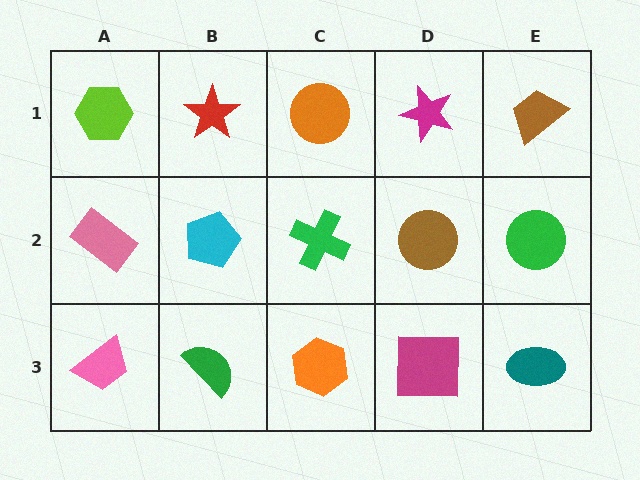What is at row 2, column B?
A cyan pentagon.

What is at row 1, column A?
A lime hexagon.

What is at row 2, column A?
A pink rectangle.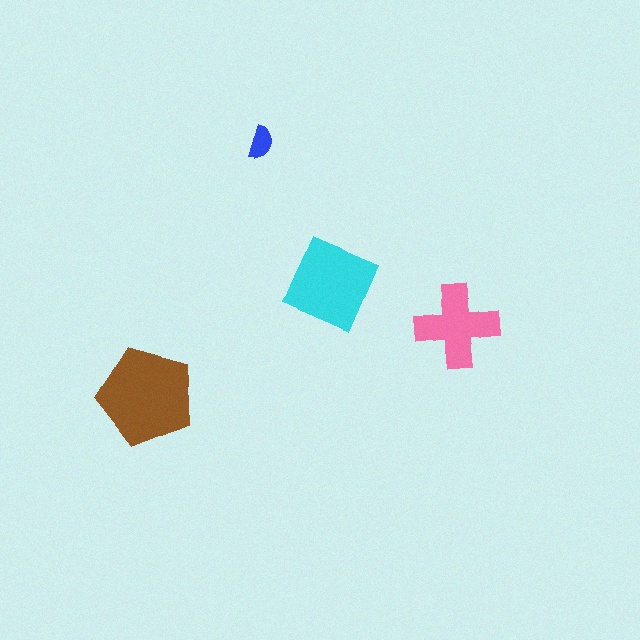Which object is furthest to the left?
The brown pentagon is leftmost.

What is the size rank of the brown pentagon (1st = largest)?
1st.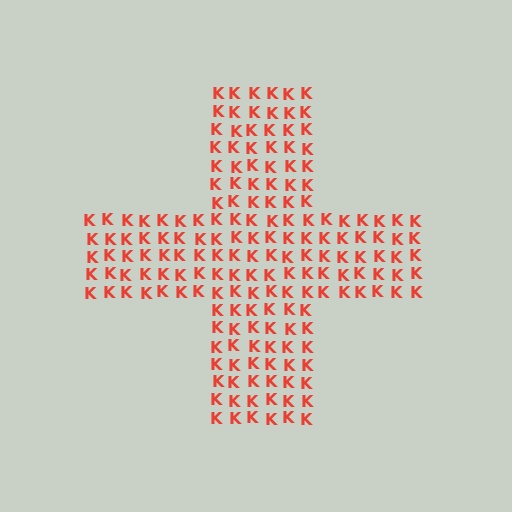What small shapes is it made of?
It is made of small letter K's.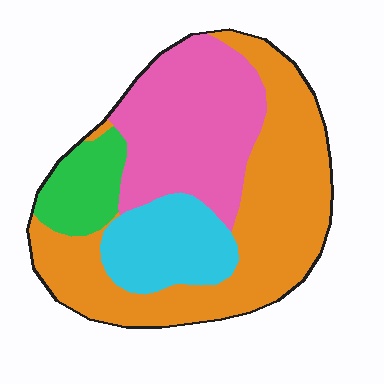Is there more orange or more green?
Orange.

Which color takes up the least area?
Green, at roughly 10%.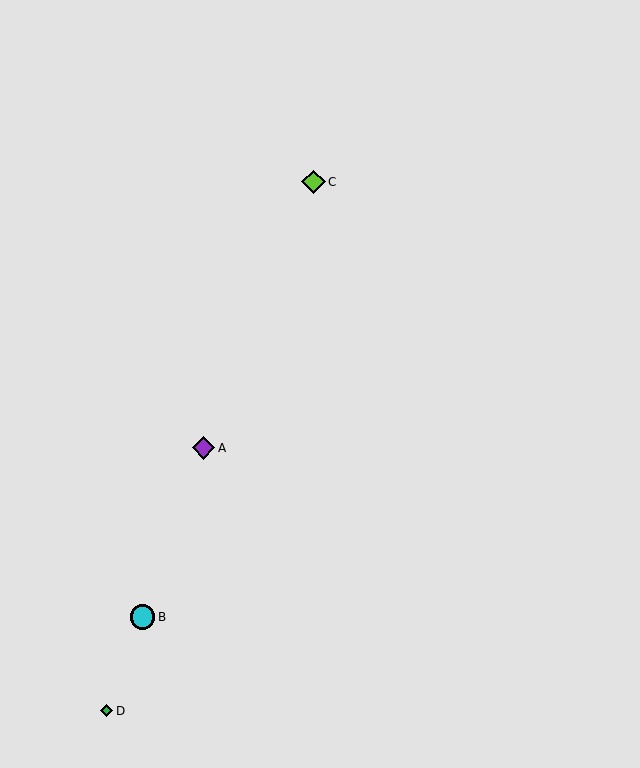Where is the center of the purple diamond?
The center of the purple diamond is at (204, 448).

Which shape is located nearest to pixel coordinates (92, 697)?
The green diamond (labeled D) at (107, 711) is nearest to that location.